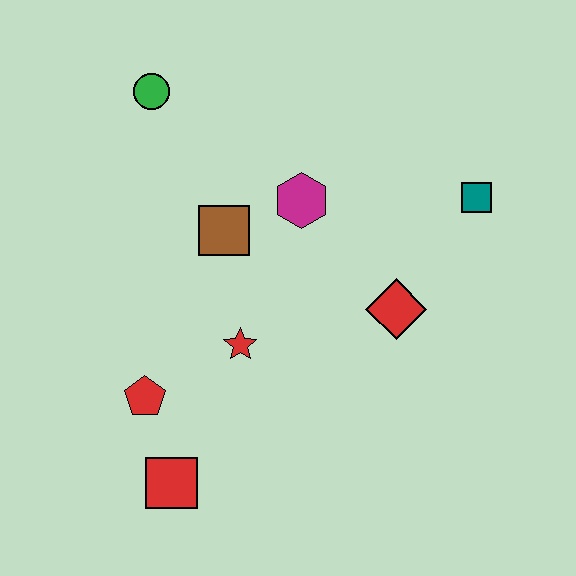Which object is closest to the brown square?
The magenta hexagon is closest to the brown square.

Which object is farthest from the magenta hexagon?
The red square is farthest from the magenta hexagon.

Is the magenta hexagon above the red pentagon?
Yes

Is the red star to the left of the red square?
No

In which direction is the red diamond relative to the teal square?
The red diamond is below the teal square.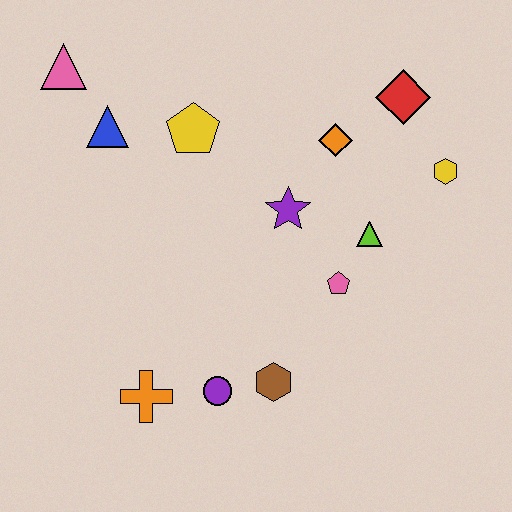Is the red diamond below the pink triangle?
Yes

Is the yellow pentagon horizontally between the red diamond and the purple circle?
No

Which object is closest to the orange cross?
The purple circle is closest to the orange cross.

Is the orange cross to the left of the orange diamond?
Yes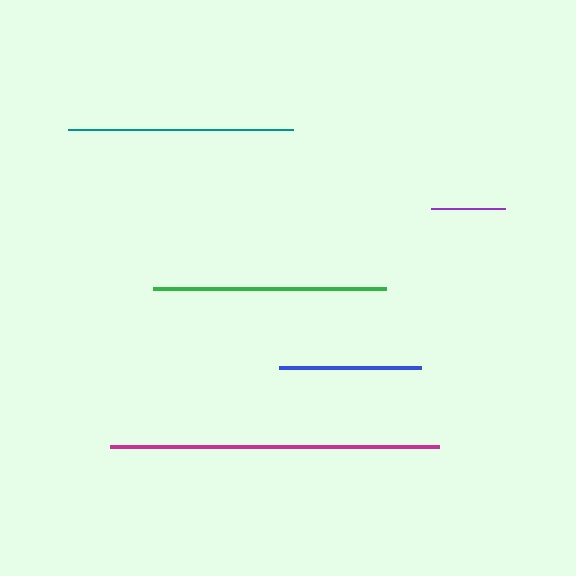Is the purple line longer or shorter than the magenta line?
The magenta line is longer than the purple line.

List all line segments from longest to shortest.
From longest to shortest: magenta, green, teal, blue, purple.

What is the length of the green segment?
The green segment is approximately 233 pixels long.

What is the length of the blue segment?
The blue segment is approximately 142 pixels long.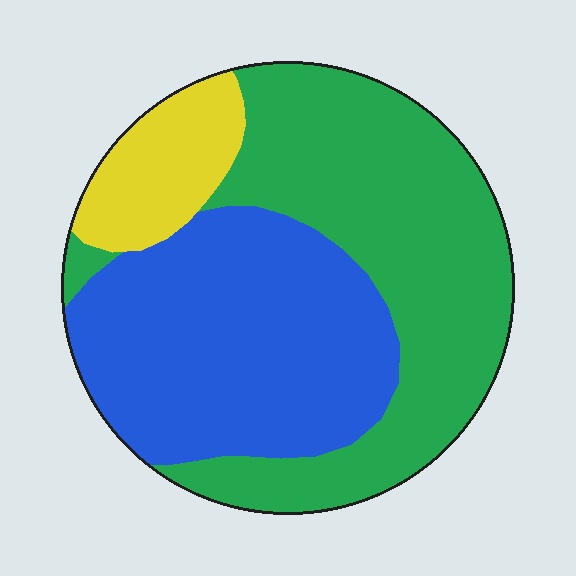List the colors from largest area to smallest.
From largest to smallest: green, blue, yellow.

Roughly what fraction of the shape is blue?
Blue covers roughly 40% of the shape.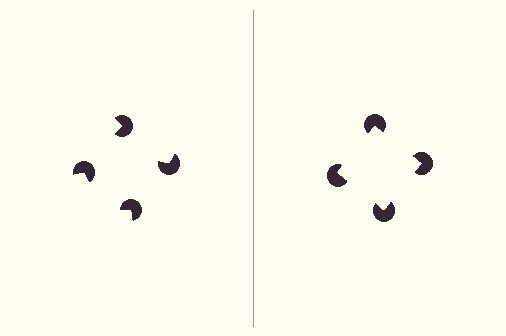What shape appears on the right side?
An illusory square.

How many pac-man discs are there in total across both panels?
8 — 4 on each side.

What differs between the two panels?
The pac-man discs are positioned identically on both sides; only the wedge orientations differ. On the right they align to a square; on the left they are misaligned.